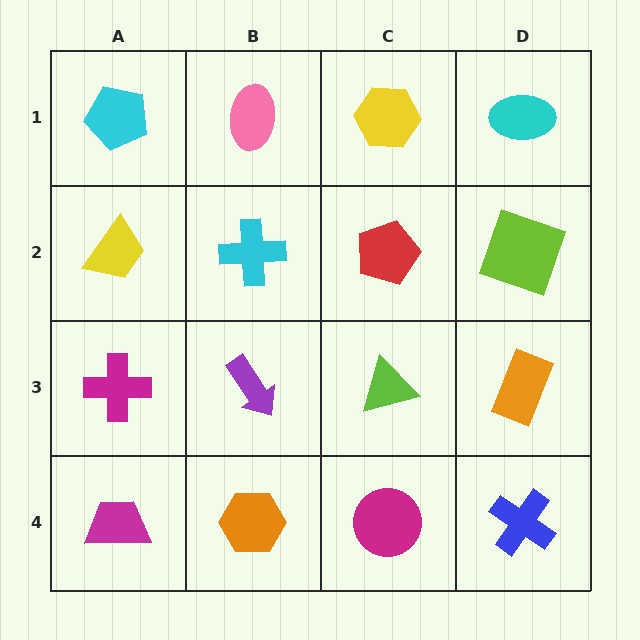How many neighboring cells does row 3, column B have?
4.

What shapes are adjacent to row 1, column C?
A red pentagon (row 2, column C), a pink ellipse (row 1, column B), a cyan ellipse (row 1, column D).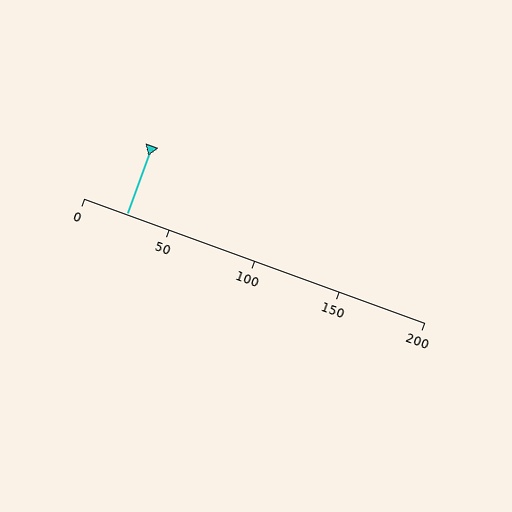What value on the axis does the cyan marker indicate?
The marker indicates approximately 25.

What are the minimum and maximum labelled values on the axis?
The axis runs from 0 to 200.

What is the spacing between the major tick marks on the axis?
The major ticks are spaced 50 apart.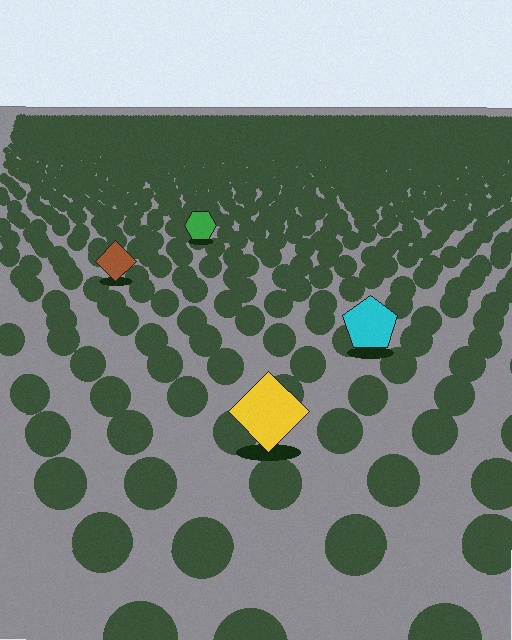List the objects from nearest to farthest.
From nearest to farthest: the yellow diamond, the cyan pentagon, the brown diamond, the green hexagon.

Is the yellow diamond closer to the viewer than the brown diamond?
Yes. The yellow diamond is closer — you can tell from the texture gradient: the ground texture is coarser near it.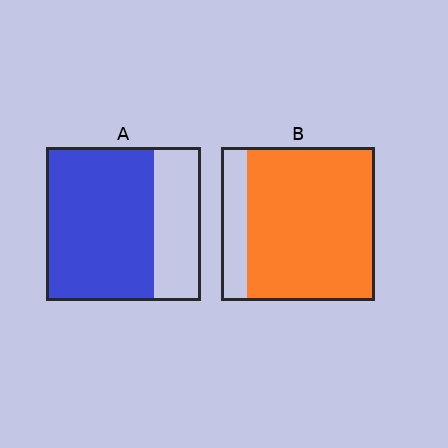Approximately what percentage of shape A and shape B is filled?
A is approximately 70% and B is approximately 85%.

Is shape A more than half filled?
Yes.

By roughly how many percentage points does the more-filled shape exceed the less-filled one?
By roughly 15 percentage points (B over A).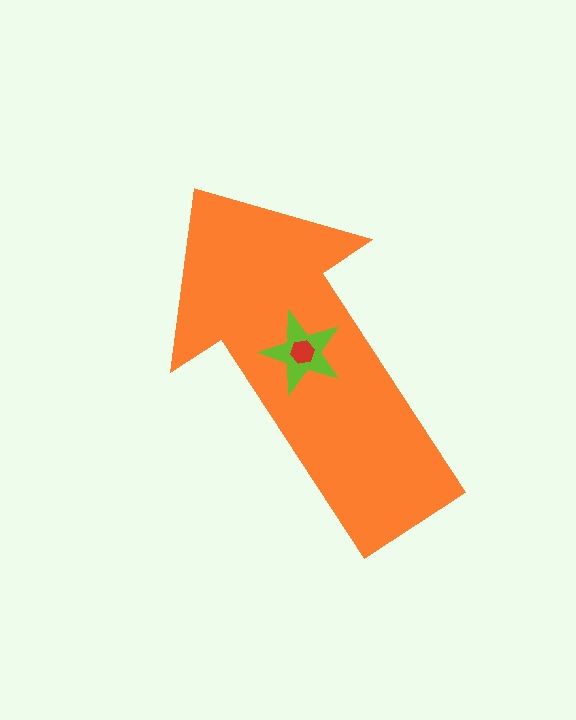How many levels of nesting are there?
3.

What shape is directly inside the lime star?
The red hexagon.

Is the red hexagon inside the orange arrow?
Yes.